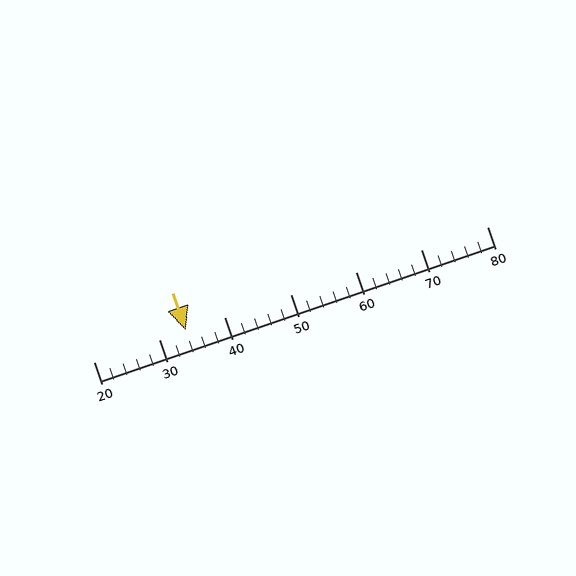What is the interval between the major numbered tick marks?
The major tick marks are spaced 10 units apart.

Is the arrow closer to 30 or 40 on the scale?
The arrow is closer to 30.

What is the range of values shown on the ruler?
The ruler shows values from 20 to 80.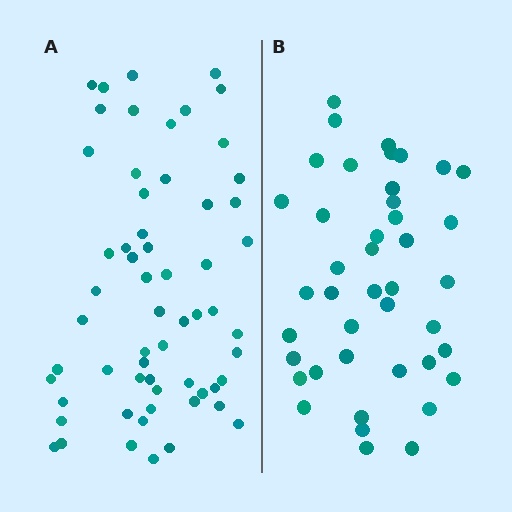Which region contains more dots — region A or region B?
Region A (the left region) has more dots.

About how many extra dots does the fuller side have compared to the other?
Region A has approximately 20 more dots than region B.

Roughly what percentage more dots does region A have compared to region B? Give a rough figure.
About 45% more.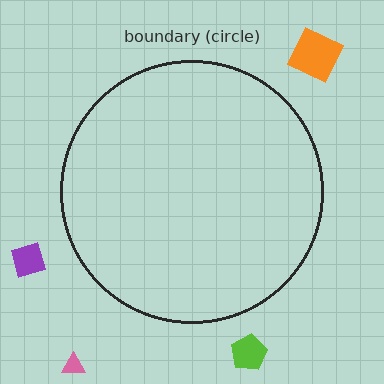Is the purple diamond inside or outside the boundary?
Outside.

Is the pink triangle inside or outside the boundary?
Outside.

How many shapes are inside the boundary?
0 inside, 4 outside.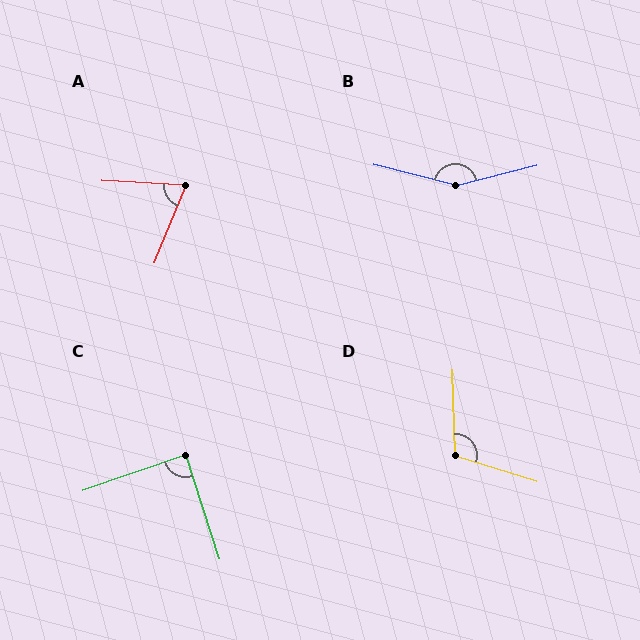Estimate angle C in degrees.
Approximately 89 degrees.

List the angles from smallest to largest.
A (71°), C (89°), D (110°), B (152°).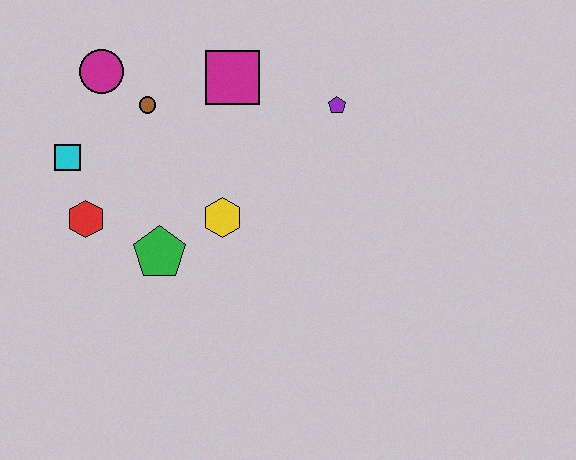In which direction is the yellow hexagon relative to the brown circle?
The yellow hexagon is below the brown circle.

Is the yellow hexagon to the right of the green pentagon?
Yes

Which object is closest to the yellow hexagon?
The green pentagon is closest to the yellow hexagon.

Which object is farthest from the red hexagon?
The purple pentagon is farthest from the red hexagon.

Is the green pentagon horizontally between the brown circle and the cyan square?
No